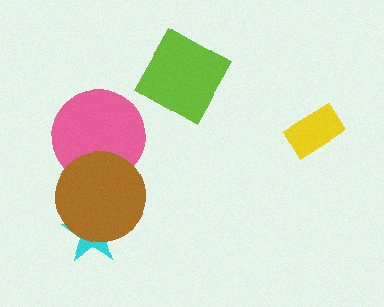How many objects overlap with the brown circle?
2 objects overlap with the brown circle.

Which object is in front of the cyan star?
The brown circle is in front of the cyan star.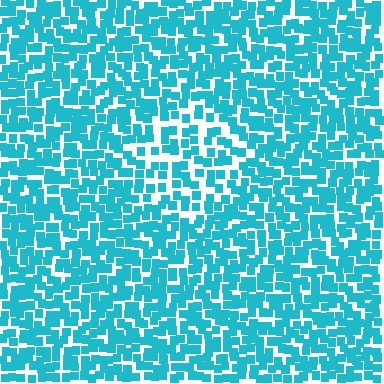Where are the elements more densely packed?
The elements are more densely packed outside the diamond boundary.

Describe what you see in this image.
The image contains small cyan elements arranged at two different densities. A diamond-shaped region is visible where the elements are less densely packed than the surrounding area.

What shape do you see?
I see a diamond.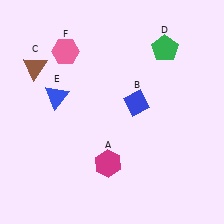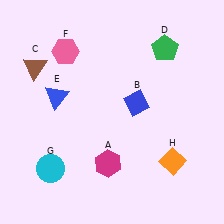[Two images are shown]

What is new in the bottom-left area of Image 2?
A cyan circle (G) was added in the bottom-left area of Image 2.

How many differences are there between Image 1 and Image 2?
There are 2 differences between the two images.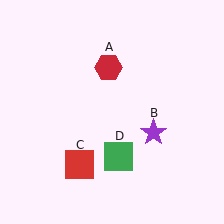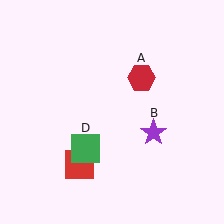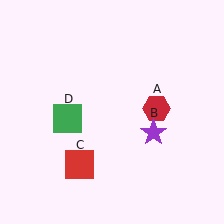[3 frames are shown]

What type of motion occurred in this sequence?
The red hexagon (object A), green square (object D) rotated clockwise around the center of the scene.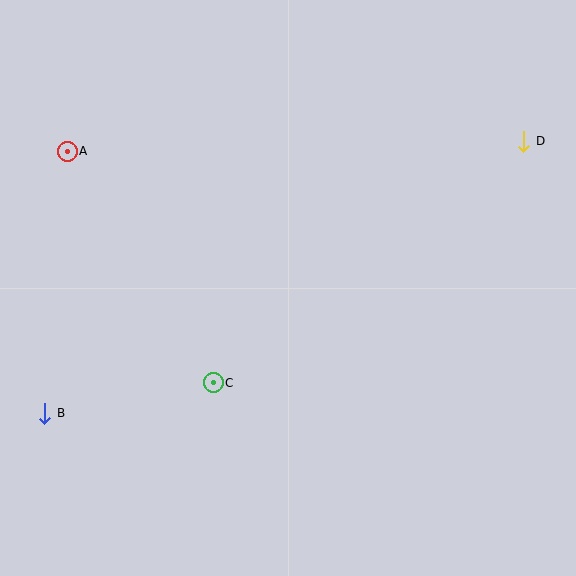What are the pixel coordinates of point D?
Point D is at (524, 141).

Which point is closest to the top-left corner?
Point A is closest to the top-left corner.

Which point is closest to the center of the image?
Point C at (213, 383) is closest to the center.